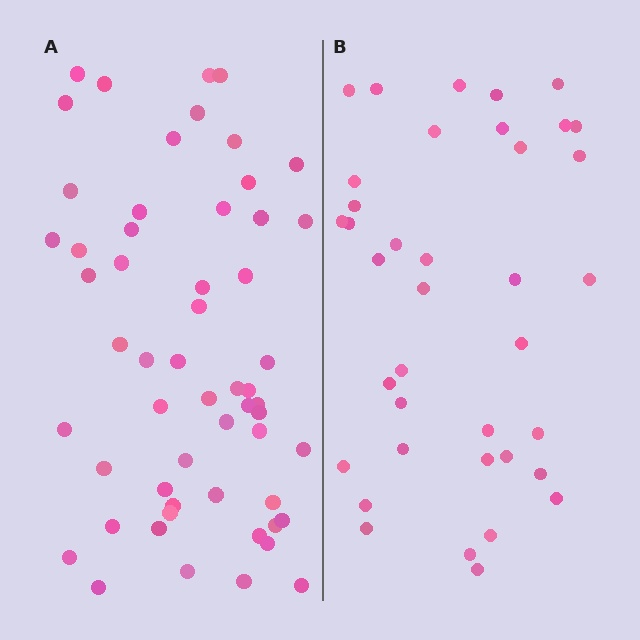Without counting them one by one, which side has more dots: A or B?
Region A (the left region) has more dots.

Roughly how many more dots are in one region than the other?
Region A has approximately 20 more dots than region B.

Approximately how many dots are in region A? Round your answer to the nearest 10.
About 60 dots. (The exact count is 56, which rounds to 60.)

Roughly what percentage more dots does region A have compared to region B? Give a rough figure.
About 45% more.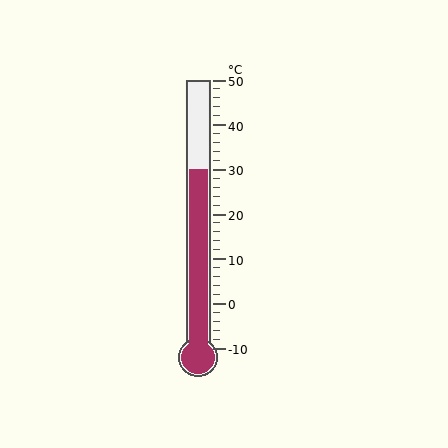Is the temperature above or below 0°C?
The temperature is above 0°C.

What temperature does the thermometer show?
The thermometer shows approximately 30°C.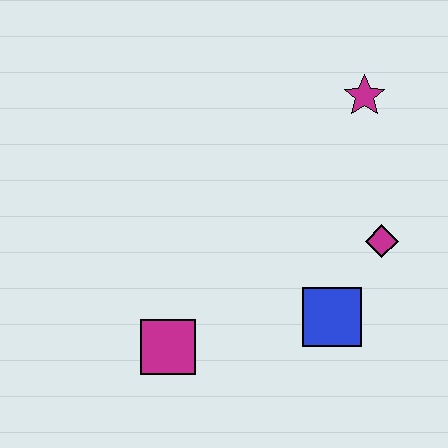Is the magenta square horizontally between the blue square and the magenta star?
No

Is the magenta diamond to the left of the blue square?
No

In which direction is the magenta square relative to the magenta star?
The magenta square is below the magenta star.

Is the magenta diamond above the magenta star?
No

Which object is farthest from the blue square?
The magenta star is farthest from the blue square.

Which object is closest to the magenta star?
The magenta diamond is closest to the magenta star.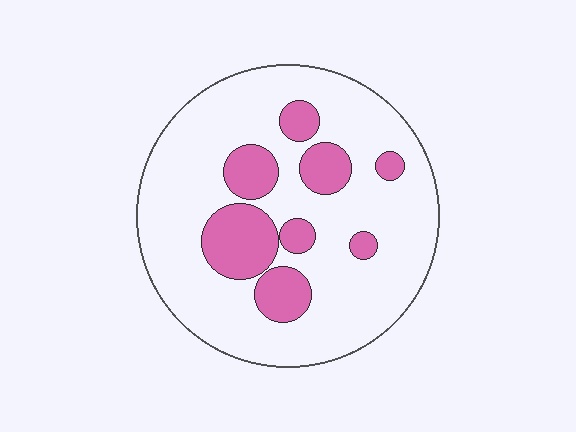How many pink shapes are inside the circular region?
8.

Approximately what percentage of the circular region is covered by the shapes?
Approximately 20%.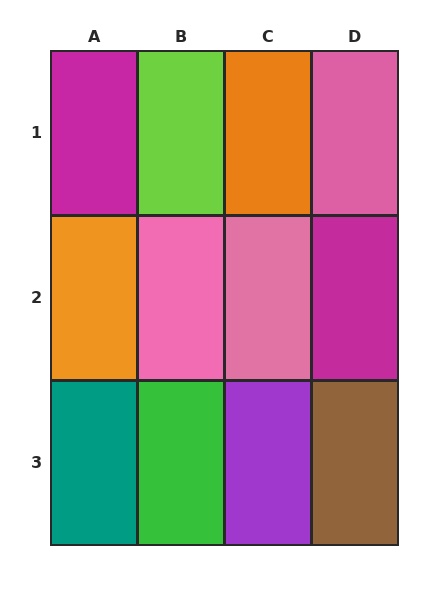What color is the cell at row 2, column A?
Orange.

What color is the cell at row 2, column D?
Magenta.